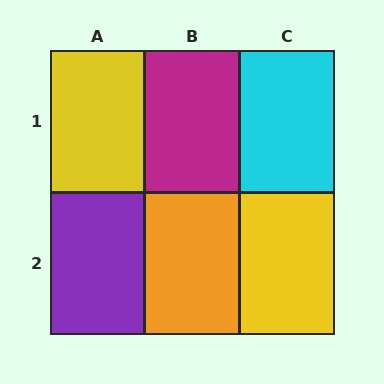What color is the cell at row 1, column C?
Cyan.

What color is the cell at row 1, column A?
Yellow.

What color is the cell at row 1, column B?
Magenta.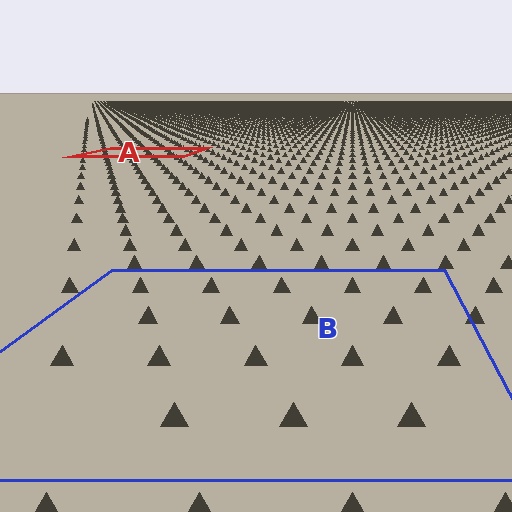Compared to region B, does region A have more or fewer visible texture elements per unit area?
Region A has more texture elements per unit area — they are packed more densely because it is farther away.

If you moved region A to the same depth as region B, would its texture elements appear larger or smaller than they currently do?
They would appear larger. At a closer depth, the same texture elements are projected at a bigger on-screen size.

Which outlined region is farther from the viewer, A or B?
Region A is farther from the viewer — the texture elements inside it appear smaller and more densely packed.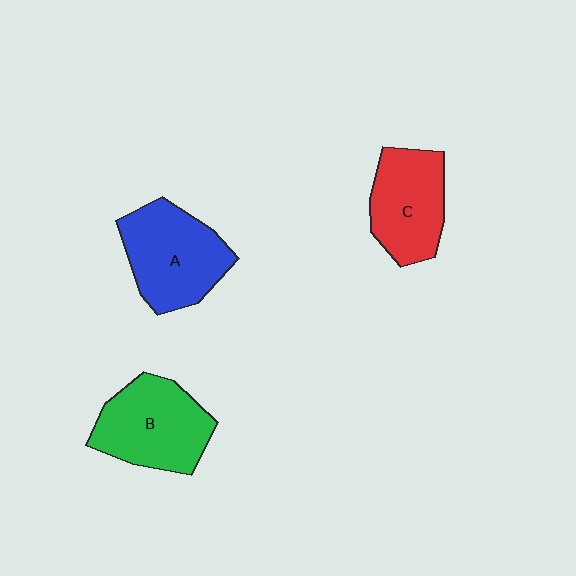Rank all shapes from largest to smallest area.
From largest to smallest: A (blue), B (green), C (red).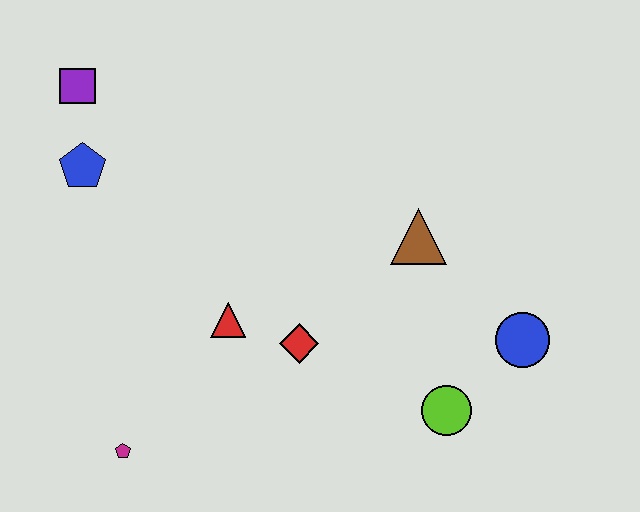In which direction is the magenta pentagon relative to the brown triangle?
The magenta pentagon is to the left of the brown triangle.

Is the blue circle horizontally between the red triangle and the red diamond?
No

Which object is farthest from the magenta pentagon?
The blue circle is farthest from the magenta pentagon.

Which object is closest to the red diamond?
The red triangle is closest to the red diamond.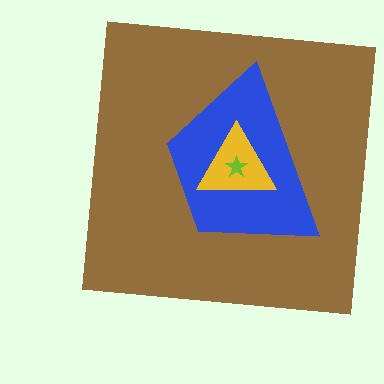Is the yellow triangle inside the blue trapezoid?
Yes.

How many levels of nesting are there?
4.